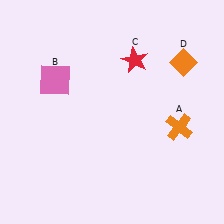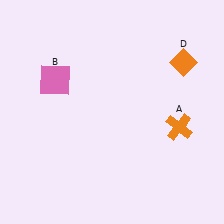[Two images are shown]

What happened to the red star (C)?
The red star (C) was removed in Image 2. It was in the top-right area of Image 1.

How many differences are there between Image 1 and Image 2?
There is 1 difference between the two images.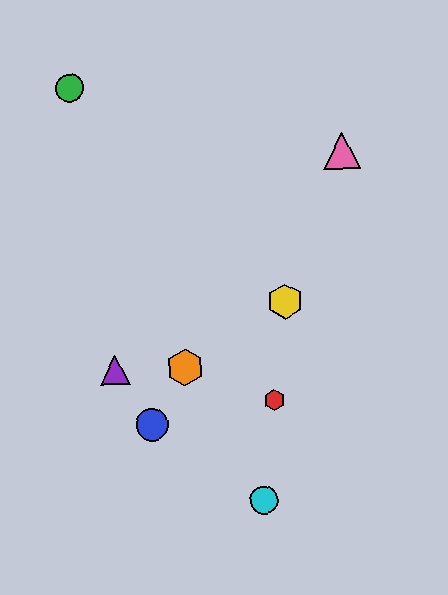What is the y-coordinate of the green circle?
The green circle is at y≈88.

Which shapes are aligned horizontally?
The purple triangle, the orange hexagon are aligned horizontally.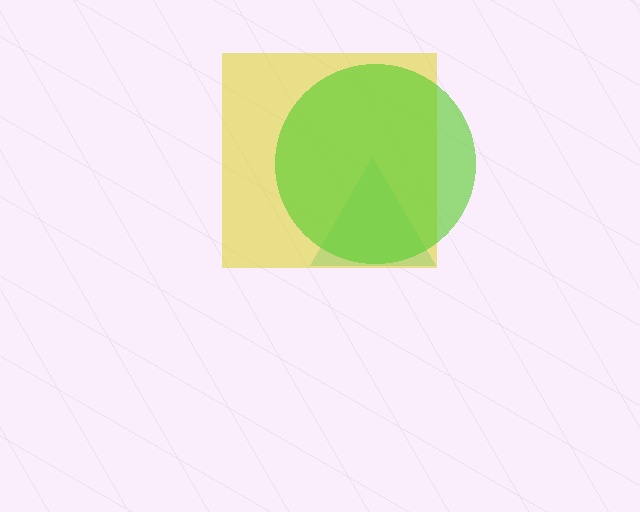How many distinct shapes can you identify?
There are 3 distinct shapes: a cyan triangle, a yellow square, a lime circle.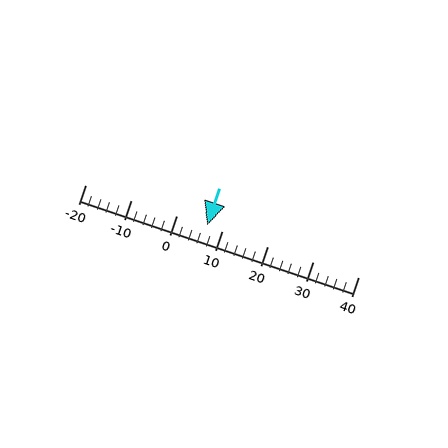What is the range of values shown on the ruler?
The ruler shows values from -20 to 40.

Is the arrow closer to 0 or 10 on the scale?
The arrow is closer to 10.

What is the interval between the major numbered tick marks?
The major tick marks are spaced 10 units apart.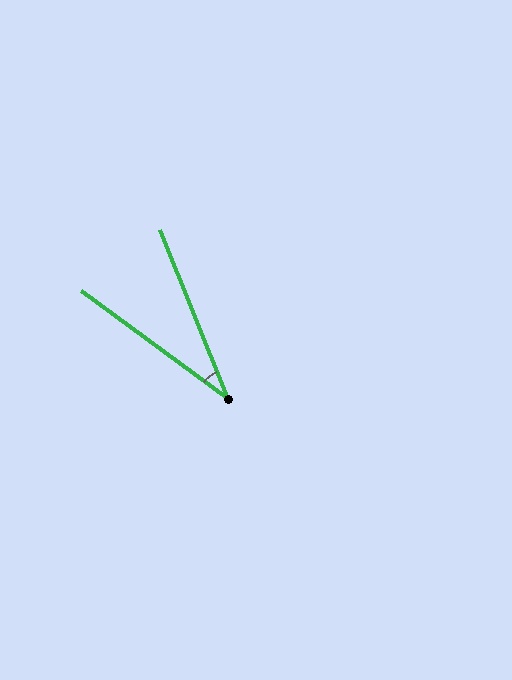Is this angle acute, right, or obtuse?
It is acute.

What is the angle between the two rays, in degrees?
Approximately 32 degrees.